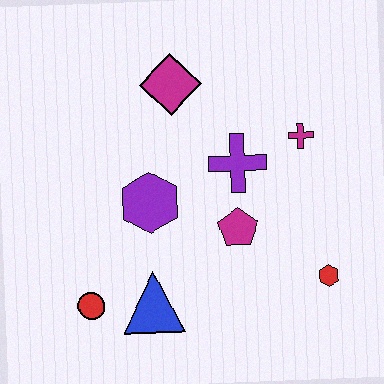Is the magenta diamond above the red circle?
Yes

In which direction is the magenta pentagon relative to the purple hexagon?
The magenta pentagon is to the right of the purple hexagon.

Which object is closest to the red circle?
The blue triangle is closest to the red circle.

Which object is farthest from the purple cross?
The red circle is farthest from the purple cross.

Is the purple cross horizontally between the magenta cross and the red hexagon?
No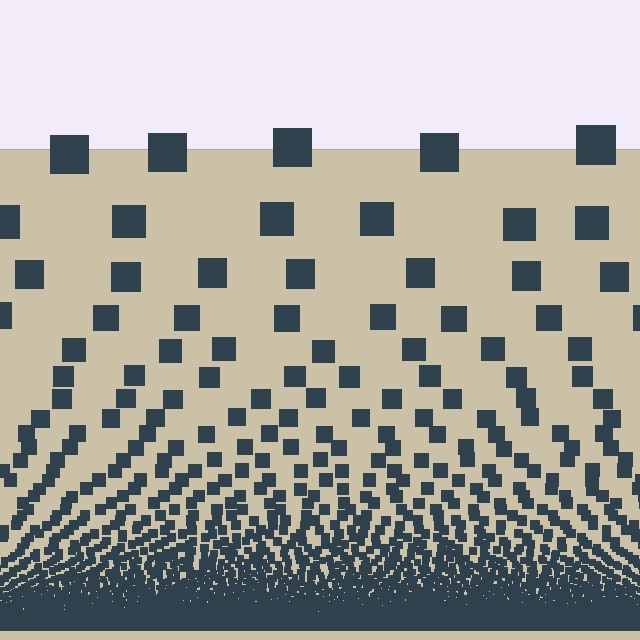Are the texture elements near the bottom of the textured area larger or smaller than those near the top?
Smaller. The gradient is inverted — elements near the bottom are smaller and denser.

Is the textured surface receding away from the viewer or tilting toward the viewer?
The surface appears to tilt toward the viewer. Texture elements get larger and sparser toward the top.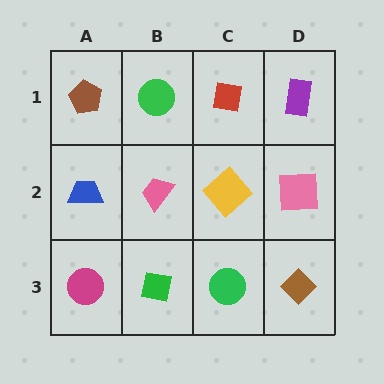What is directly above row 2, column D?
A purple rectangle.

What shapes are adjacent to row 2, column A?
A brown pentagon (row 1, column A), a magenta circle (row 3, column A), a pink trapezoid (row 2, column B).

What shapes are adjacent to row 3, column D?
A pink square (row 2, column D), a green circle (row 3, column C).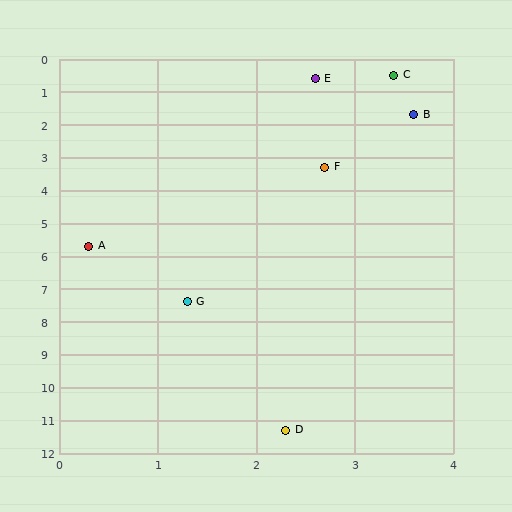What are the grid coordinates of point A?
Point A is at approximately (0.3, 5.7).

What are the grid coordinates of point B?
Point B is at approximately (3.6, 1.7).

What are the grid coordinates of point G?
Point G is at approximately (1.3, 7.4).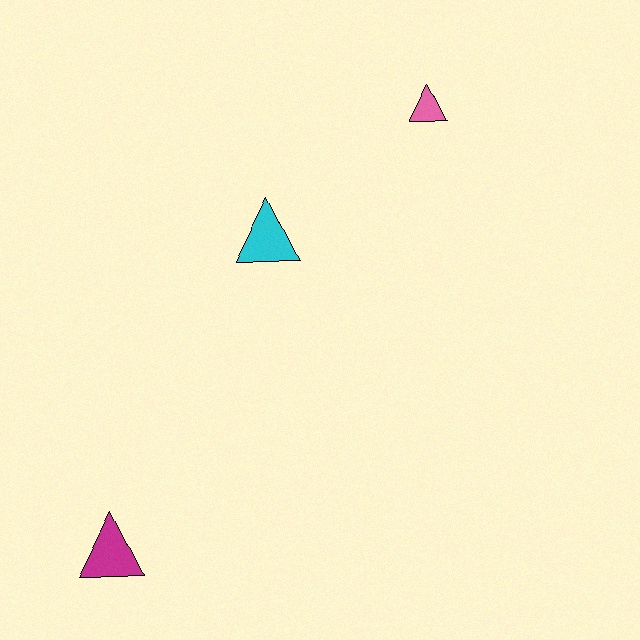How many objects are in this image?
There are 3 objects.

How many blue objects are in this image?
There are no blue objects.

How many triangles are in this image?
There are 3 triangles.